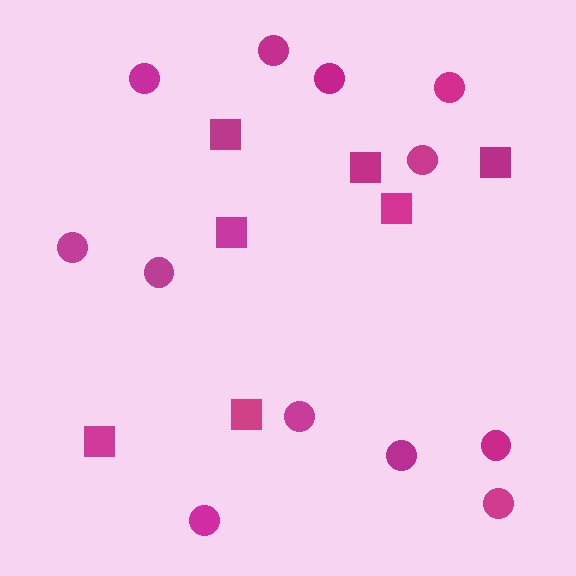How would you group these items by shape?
There are 2 groups: one group of squares (7) and one group of circles (12).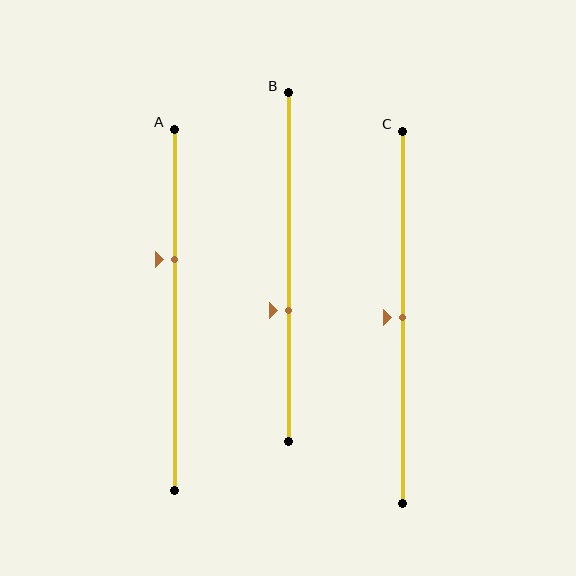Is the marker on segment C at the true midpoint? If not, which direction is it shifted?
Yes, the marker on segment C is at the true midpoint.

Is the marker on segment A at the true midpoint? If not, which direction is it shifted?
No, the marker on segment A is shifted upward by about 14% of the segment length.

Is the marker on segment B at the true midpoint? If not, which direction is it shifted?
No, the marker on segment B is shifted downward by about 12% of the segment length.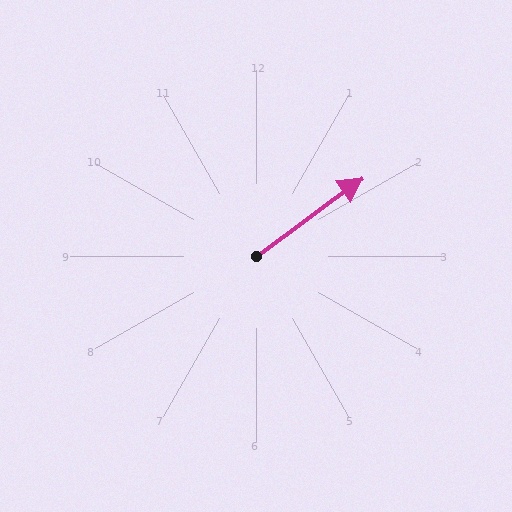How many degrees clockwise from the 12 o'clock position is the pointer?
Approximately 54 degrees.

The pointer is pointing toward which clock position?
Roughly 2 o'clock.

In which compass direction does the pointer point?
Northeast.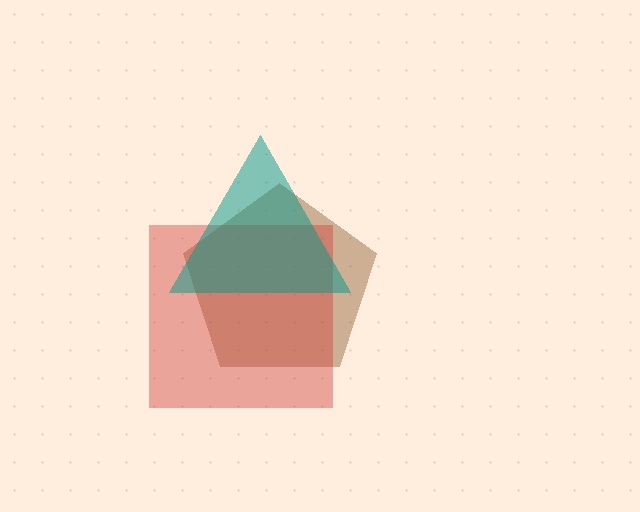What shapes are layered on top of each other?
The layered shapes are: a brown pentagon, a red square, a teal triangle.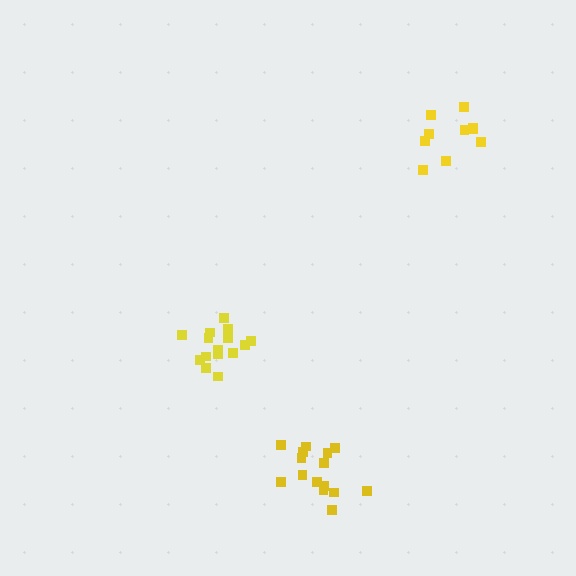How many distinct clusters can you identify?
There are 3 distinct clusters.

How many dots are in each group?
Group 1: 15 dots, Group 2: 10 dots, Group 3: 15 dots (40 total).